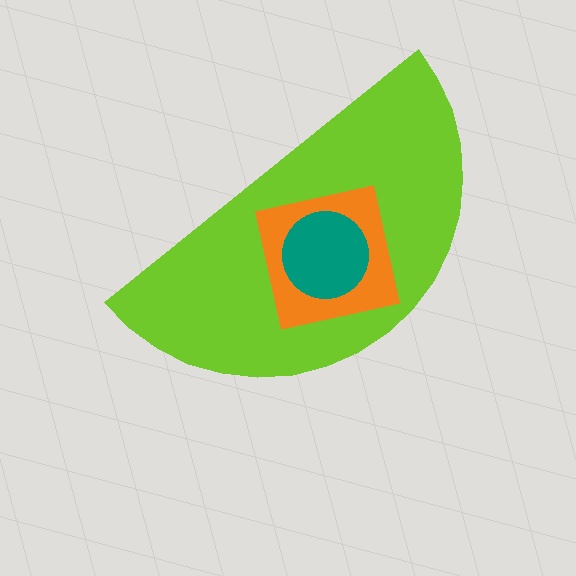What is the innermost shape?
The teal circle.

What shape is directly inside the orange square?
The teal circle.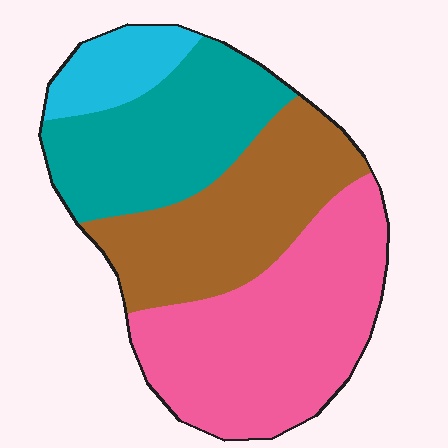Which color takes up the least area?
Cyan, at roughly 10%.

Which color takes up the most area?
Pink, at roughly 40%.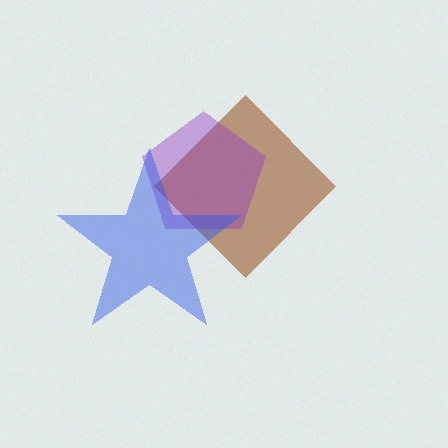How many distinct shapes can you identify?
There are 3 distinct shapes: a brown diamond, a purple pentagon, a blue star.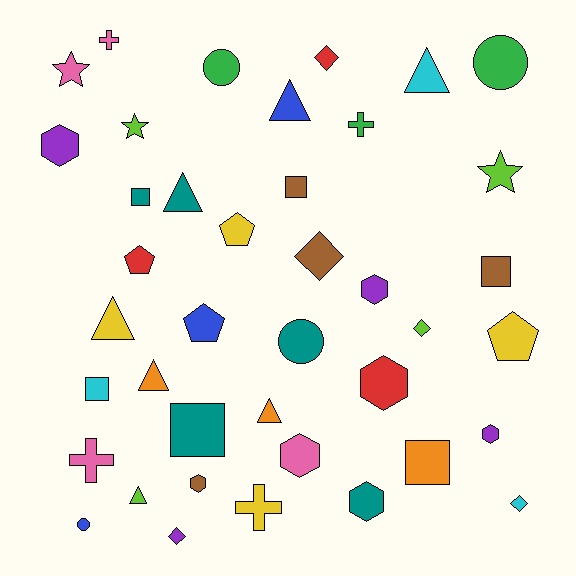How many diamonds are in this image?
There are 5 diamonds.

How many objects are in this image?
There are 40 objects.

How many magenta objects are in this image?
There are no magenta objects.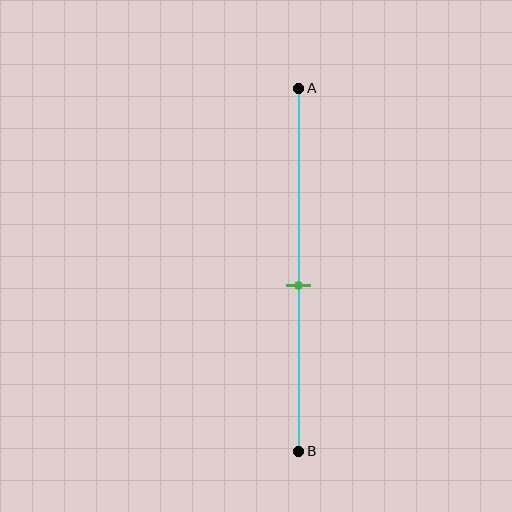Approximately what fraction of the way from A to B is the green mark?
The green mark is approximately 55% of the way from A to B.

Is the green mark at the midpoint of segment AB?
No, the mark is at about 55% from A, not at the 50% midpoint.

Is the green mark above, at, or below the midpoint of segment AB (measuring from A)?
The green mark is below the midpoint of segment AB.